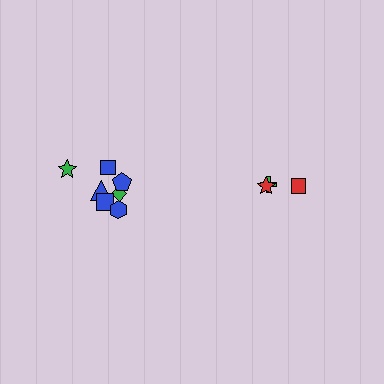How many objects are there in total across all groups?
There are 10 objects.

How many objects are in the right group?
There are 3 objects.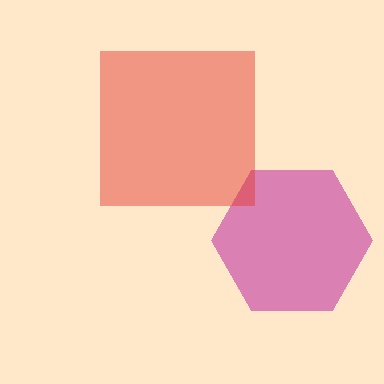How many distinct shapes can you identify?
There are 2 distinct shapes: a magenta hexagon, a red square.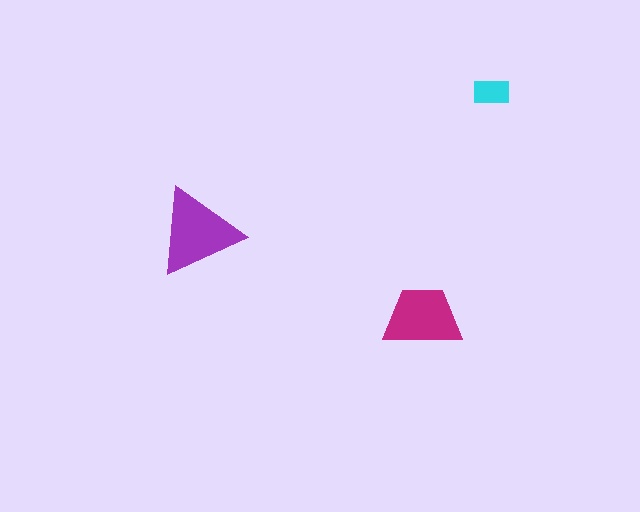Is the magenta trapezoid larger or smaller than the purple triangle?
Smaller.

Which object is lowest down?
The magenta trapezoid is bottommost.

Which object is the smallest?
The cyan rectangle.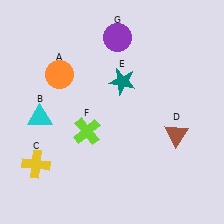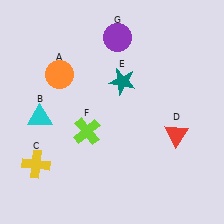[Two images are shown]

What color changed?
The triangle (D) changed from brown in Image 1 to red in Image 2.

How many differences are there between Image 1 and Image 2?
There is 1 difference between the two images.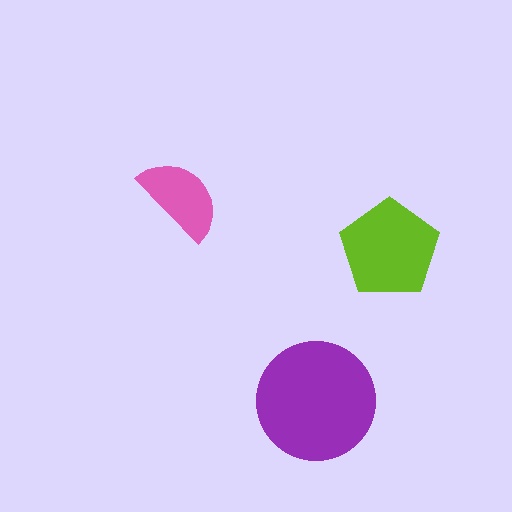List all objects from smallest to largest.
The pink semicircle, the lime pentagon, the purple circle.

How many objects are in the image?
There are 3 objects in the image.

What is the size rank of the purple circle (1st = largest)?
1st.